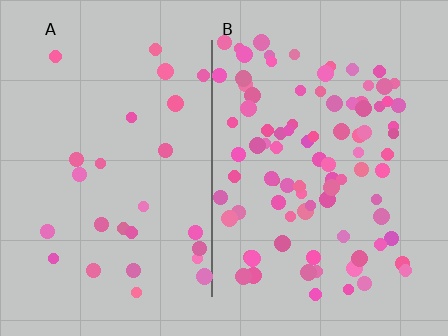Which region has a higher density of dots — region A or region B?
B (the right).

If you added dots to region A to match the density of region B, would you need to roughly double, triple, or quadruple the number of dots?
Approximately triple.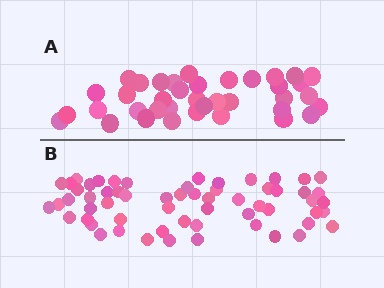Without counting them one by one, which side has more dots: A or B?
Region B (the bottom region) has more dots.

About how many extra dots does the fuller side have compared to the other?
Region B has approximately 20 more dots than region A.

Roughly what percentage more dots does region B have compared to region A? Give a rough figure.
About 60% more.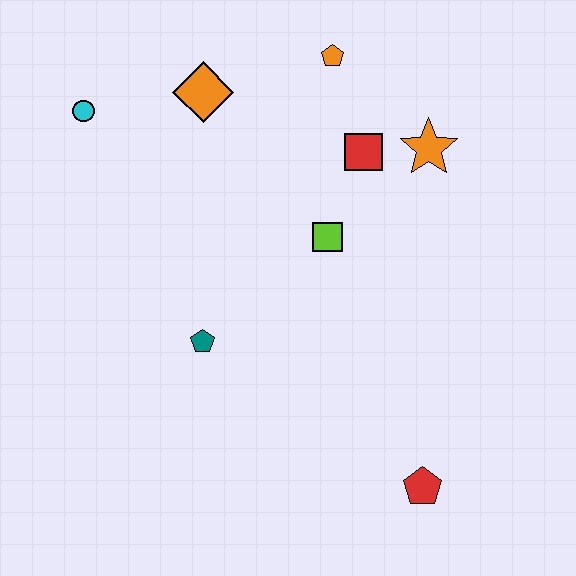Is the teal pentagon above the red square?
No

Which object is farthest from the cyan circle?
The red pentagon is farthest from the cyan circle.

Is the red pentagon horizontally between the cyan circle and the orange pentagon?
No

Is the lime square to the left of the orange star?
Yes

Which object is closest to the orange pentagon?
The red square is closest to the orange pentagon.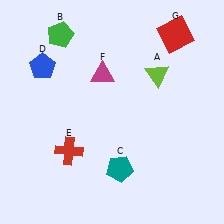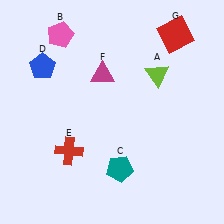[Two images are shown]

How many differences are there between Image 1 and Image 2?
There is 1 difference between the two images.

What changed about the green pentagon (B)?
In Image 1, B is green. In Image 2, it changed to pink.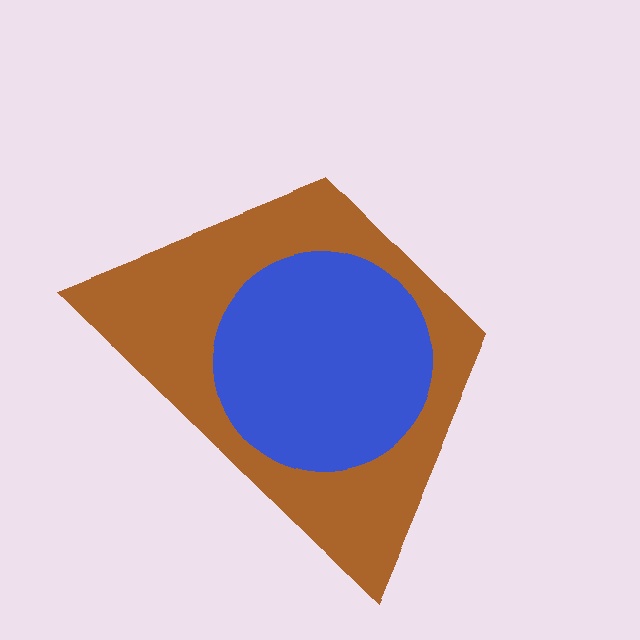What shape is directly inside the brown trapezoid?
The blue circle.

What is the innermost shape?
The blue circle.